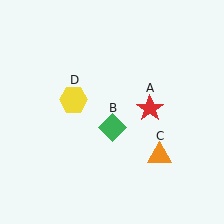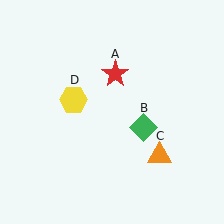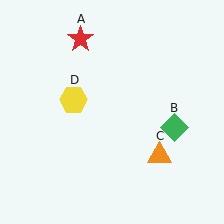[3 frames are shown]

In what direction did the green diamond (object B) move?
The green diamond (object B) moved right.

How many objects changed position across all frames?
2 objects changed position: red star (object A), green diamond (object B).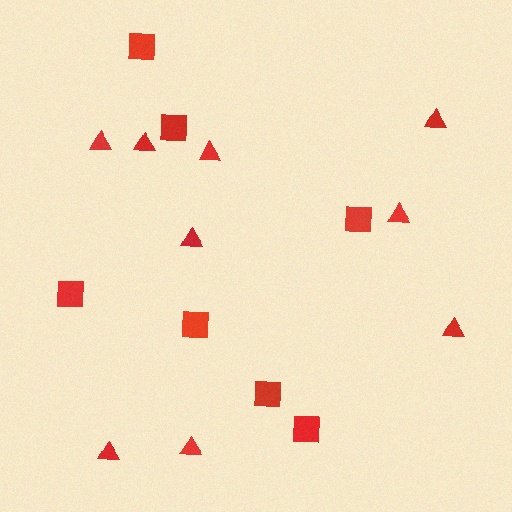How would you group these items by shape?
There are 2 groups: one group of triangles (9) and one group of squares (7).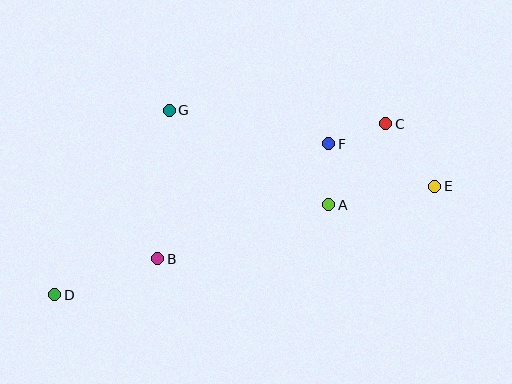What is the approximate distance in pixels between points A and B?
The distance between A and B is approximately 179 pixels.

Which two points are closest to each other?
Points C and F are closest to each other.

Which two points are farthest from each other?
Points D and E are farthest from each other.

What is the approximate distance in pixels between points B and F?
The distance between B and F is approximately 206 pixels.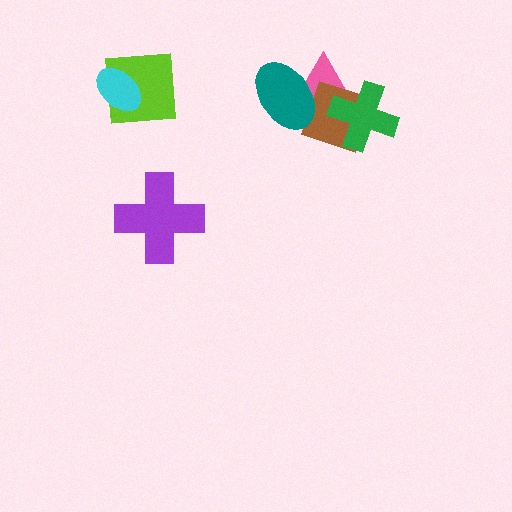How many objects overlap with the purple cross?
0 objects overlap with the purple cross.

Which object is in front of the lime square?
The cyan ellipse is in front of the lime square.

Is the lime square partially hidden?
Yes, it is partially covered by another shape.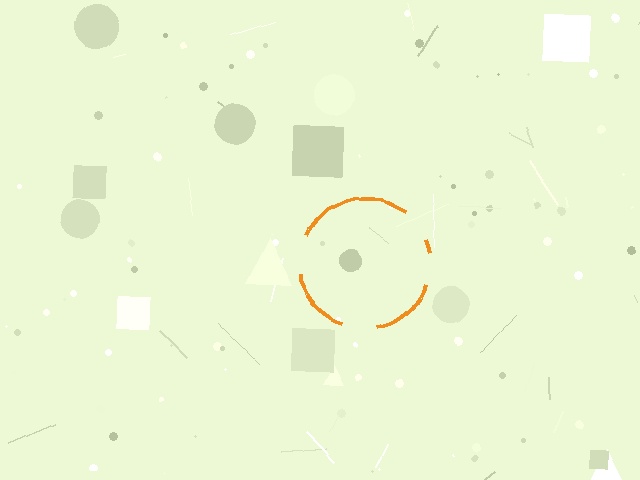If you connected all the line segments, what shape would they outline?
They would outline a circle.